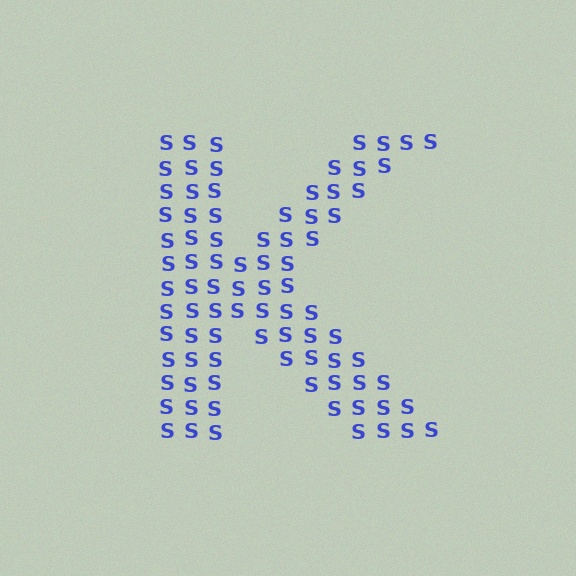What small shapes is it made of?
It is made of small letter S's.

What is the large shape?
The large shape is the letter K.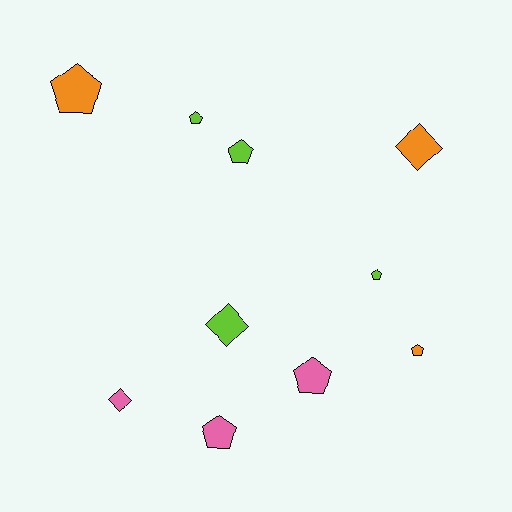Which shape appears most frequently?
Pentagon, with 7 objects.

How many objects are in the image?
There are 10 objects.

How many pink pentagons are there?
There are 2 pink pentagons.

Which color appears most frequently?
Lime, with 4 objects.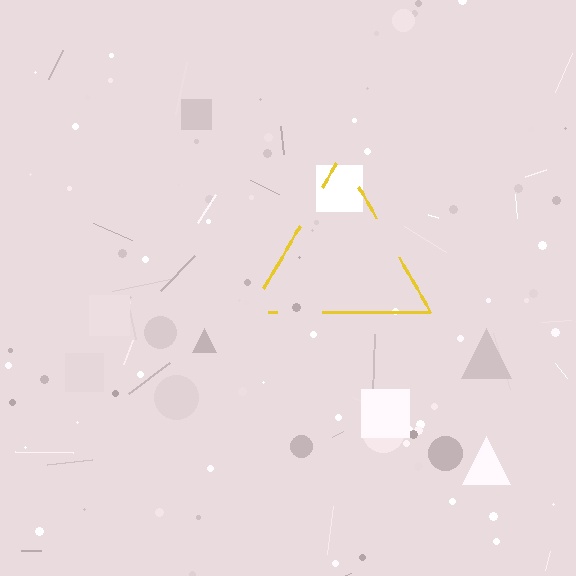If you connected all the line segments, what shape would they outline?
They would outline a triangle.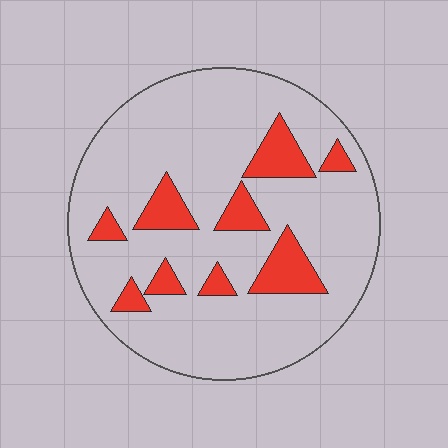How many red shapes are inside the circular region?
9.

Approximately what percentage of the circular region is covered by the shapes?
Approximately 15%.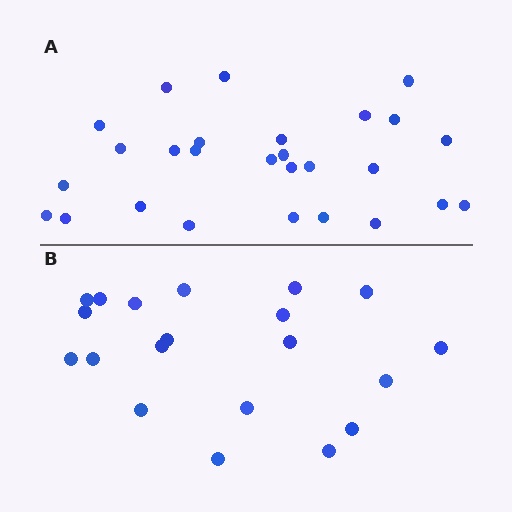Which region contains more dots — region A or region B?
Region A (the top region) has more dots.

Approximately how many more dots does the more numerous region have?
Region A has roughly 8 or so more dots than region B.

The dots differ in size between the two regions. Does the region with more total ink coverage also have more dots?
No. Region B has more total ink coverage because its dots are larger, but region A actually contains more individual dots. Total area can be misleading — the number of items is what matters here.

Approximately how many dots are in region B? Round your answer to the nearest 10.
About 20 dots.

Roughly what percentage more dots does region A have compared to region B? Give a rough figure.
About 35% more.